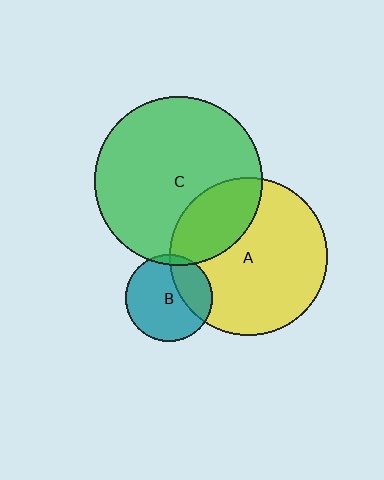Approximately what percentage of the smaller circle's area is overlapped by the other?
Approximately 5%.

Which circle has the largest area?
Circle C (green).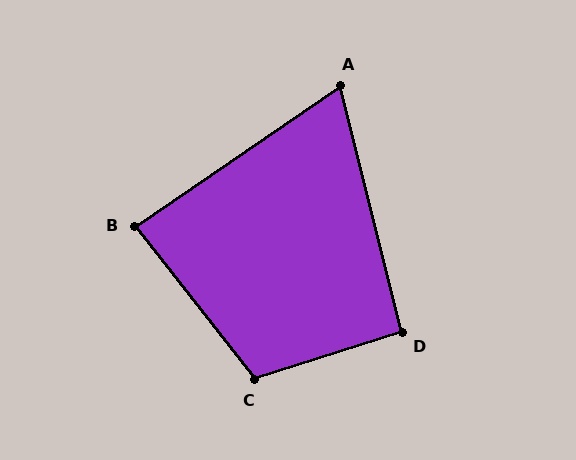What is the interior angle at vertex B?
Approximately 86 degrees (approximately right).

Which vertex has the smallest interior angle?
A, at approximately 70 degrees.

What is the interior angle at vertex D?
Approximately 94 degrees (approximately right).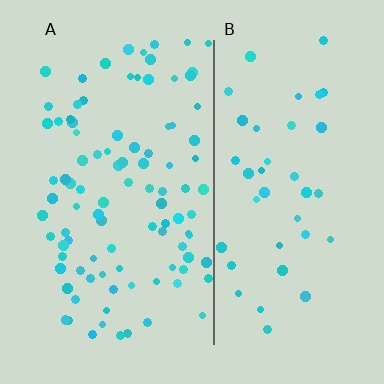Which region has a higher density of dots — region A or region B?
A (the left).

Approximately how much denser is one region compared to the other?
Approximately 2.4× — region A over region B.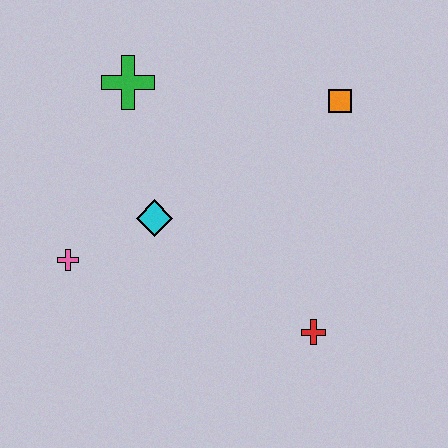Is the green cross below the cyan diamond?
No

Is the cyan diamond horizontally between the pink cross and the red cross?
Yes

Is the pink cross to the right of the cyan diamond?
No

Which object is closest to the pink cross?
The cyan diamond is closest to the pink cross.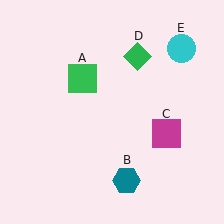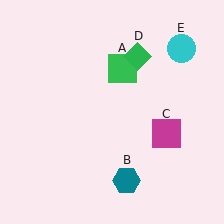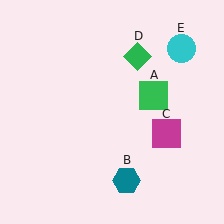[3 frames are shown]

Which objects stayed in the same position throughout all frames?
Teal hexagon (object B) and magenta square (object C) and green diamond (object D) and cyan circle (object E) remained stationary.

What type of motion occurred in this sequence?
The green square (object A) rotated clockwise around the center of the scene.